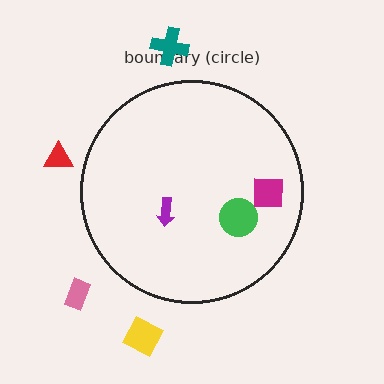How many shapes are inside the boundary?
3 inside, 4 outside.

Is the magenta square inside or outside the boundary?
Inside.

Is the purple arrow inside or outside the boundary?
Inside.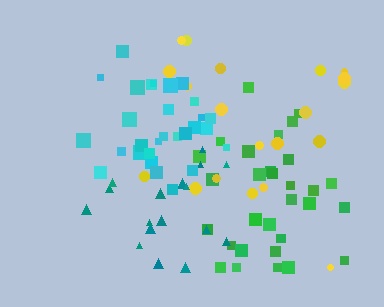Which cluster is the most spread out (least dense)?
Yellow.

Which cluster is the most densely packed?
Cyan.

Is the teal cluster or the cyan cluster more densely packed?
Cyan.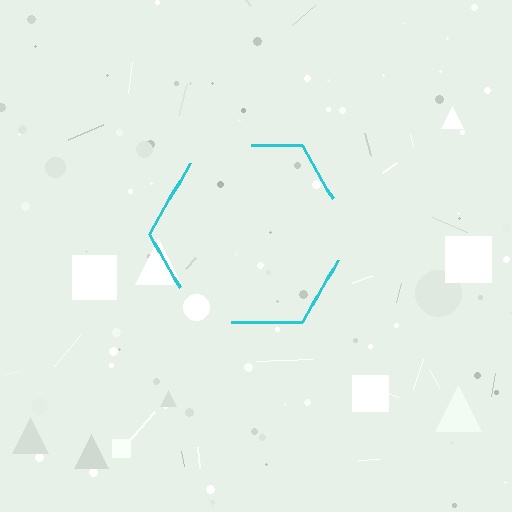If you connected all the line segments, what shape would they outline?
They would outline a hexagon.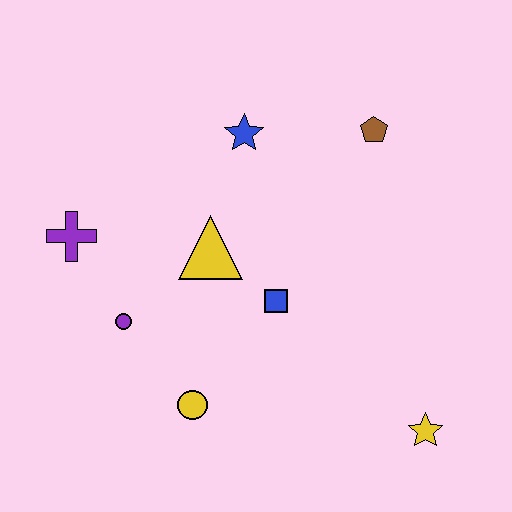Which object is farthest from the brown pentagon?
The yellow circle is farthest from the brown pentagon.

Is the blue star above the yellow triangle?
Yes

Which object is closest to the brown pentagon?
The blue star is closest to the brown pentagon.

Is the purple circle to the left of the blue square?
Yes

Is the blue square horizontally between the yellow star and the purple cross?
Yes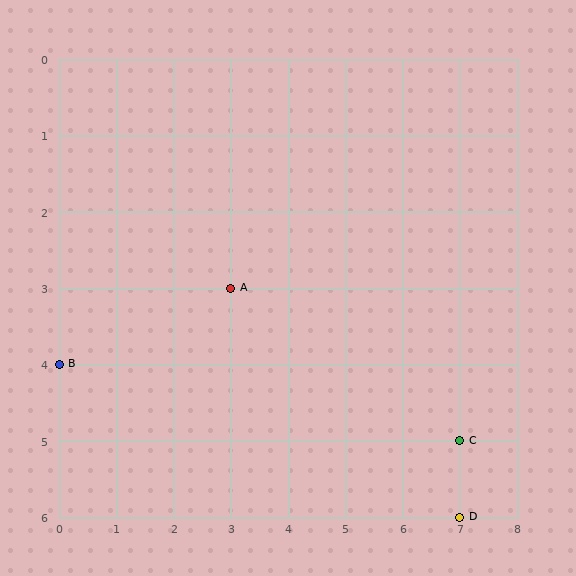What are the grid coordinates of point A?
Point A is at grid coordinates (3, 3).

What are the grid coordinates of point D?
Point D is at grid coordinates (7, 6).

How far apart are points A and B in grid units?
Points A and B are 3 columns and 1 row apart (about 3.2 grid units diagonally).